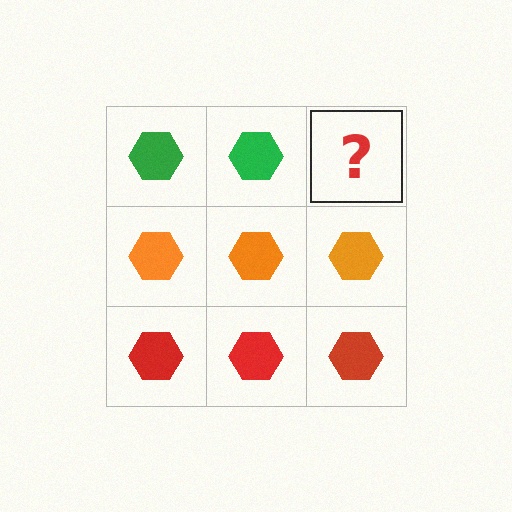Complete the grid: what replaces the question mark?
The question mark should be replaced with a green hexagon.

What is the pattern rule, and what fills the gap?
The rule is that each row has a consistent color. The gap should be filled with a green hexagon.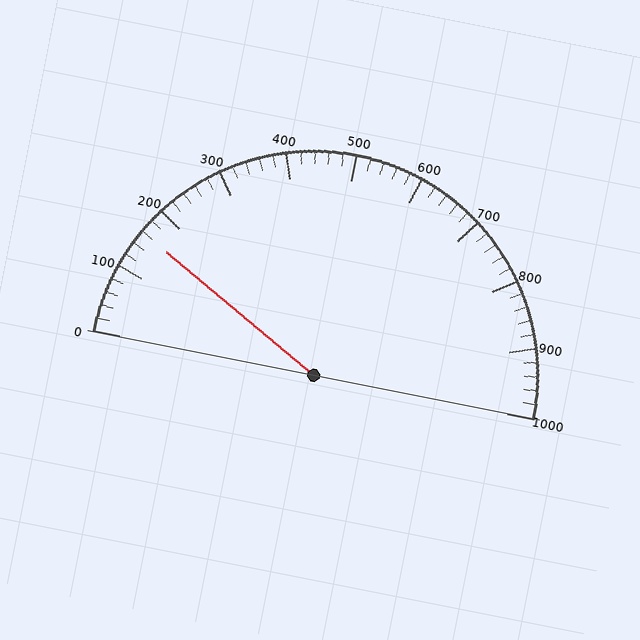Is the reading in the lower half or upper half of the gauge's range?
The reading is in the lower half of the range (0 to 1000).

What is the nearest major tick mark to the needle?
The nearest major tick mark is 200.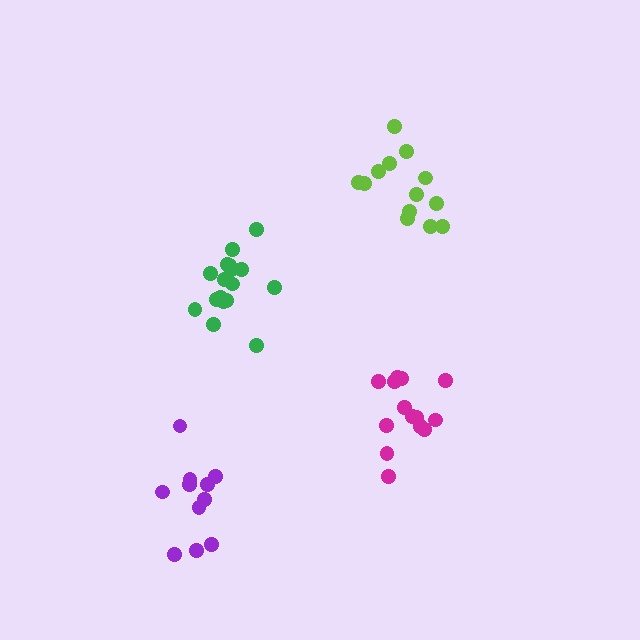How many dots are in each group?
Group 1: 17 dots, Group 2: 13 dots, Group 3: 14 dots, Group 4: 11 dots (55 total).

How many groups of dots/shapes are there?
There are 4 groups.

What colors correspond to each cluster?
The clusters are colored: green, lime, magenta, purple.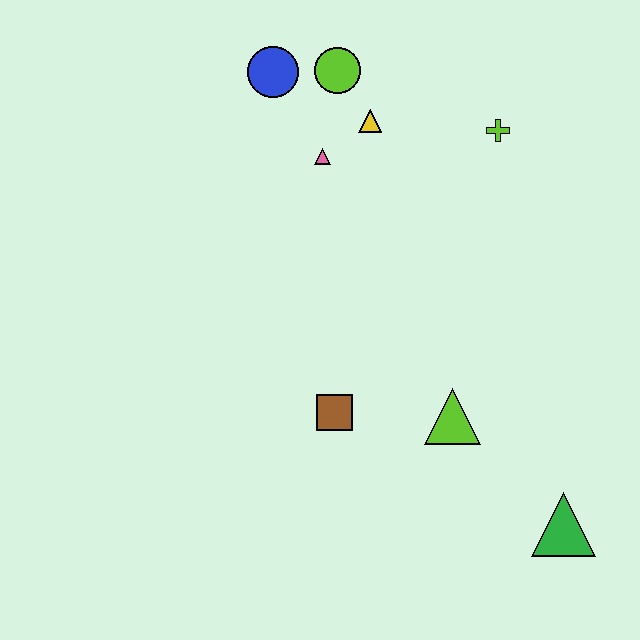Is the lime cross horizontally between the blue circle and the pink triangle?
No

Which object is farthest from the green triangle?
The blue circle is farthest from the green triangle.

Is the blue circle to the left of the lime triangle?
Yes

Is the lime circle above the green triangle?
Yes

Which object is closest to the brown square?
The lime triangle is closest to the brown square.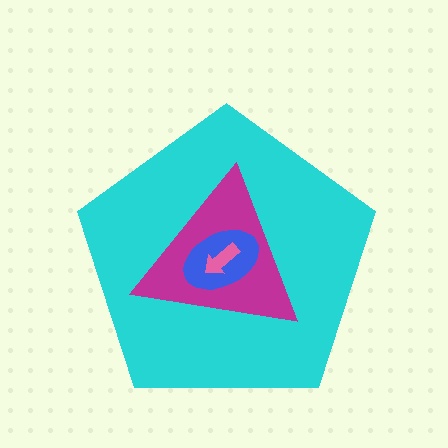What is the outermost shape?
The cyan pentagon.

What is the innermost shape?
The pink arrow.